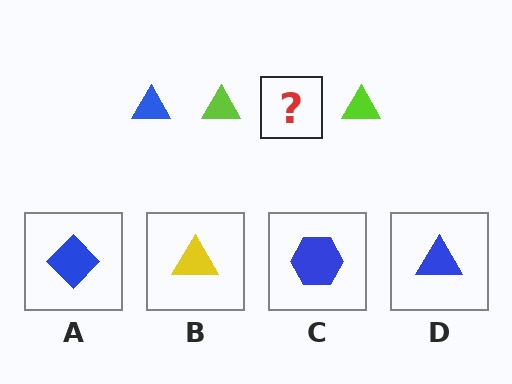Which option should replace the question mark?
Option D.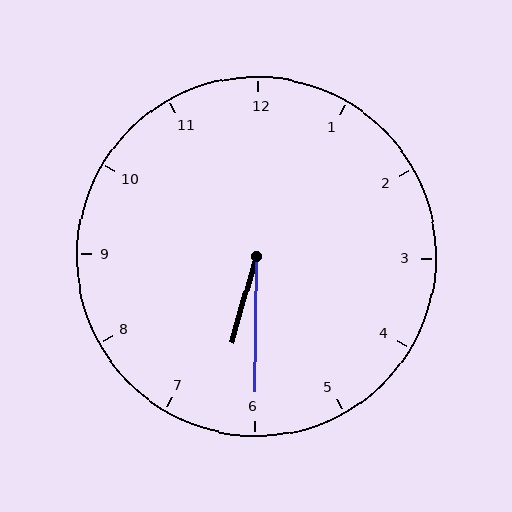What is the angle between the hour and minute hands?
Approximately 15 degrees.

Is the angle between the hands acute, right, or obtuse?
It is acute.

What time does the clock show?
6:30.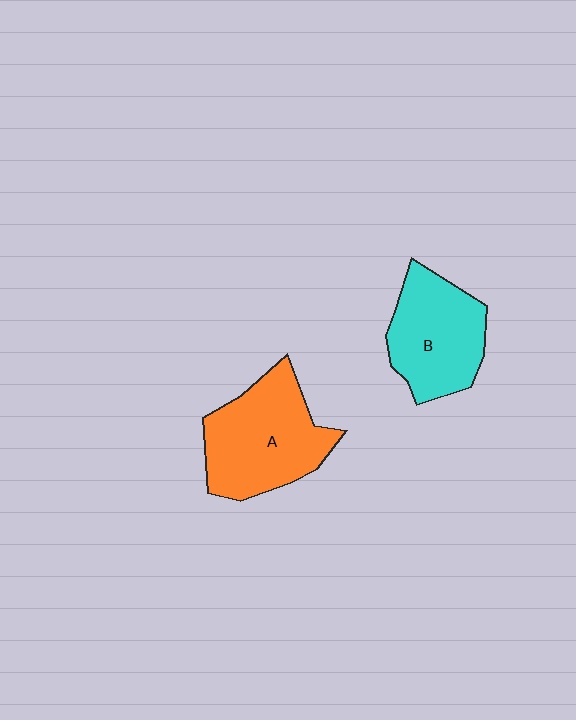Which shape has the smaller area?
Shape B (cyan).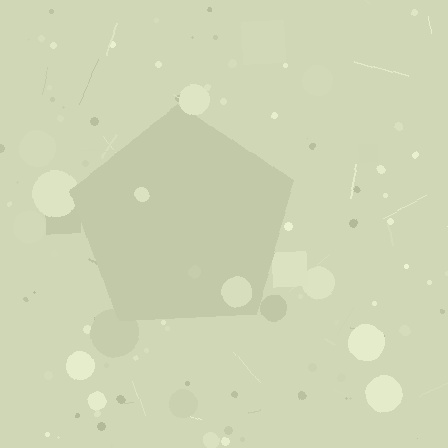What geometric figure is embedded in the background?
A pentagon is embedded in the background.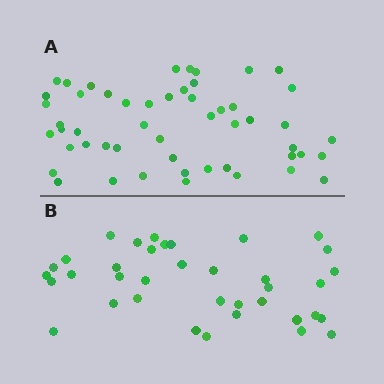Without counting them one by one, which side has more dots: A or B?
Region A (the top region) has more dots.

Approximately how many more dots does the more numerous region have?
Region A has approximately 15 more dots than region B.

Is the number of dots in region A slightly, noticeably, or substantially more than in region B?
Region A has noticeably more, but not dramatically so. The ratio is roughly 1.4 to 1.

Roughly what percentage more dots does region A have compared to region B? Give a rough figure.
About 40% more.